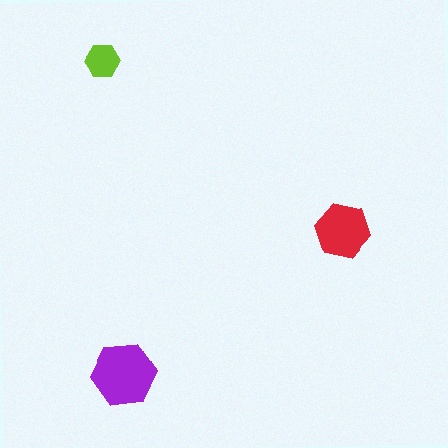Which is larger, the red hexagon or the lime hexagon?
The red one.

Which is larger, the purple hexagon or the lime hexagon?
The purple one.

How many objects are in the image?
There are 3 objects in the image.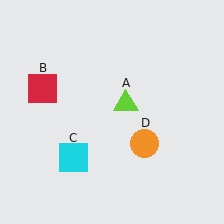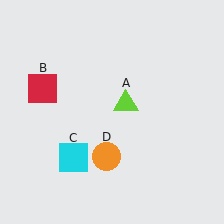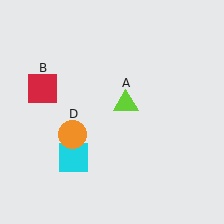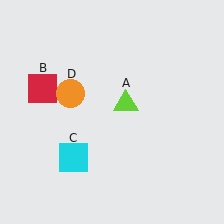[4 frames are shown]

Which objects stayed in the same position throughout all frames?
Lime triangle (object A) and red square (object B) and cyan square (object C) remained stationary.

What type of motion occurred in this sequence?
The orange circle (object D) rotated clockwise around the center of the scene.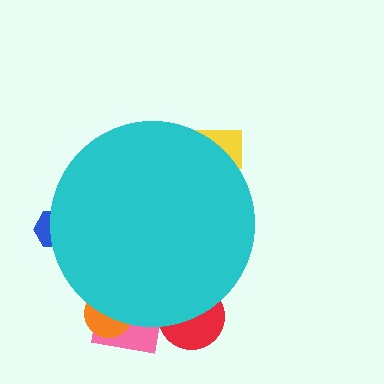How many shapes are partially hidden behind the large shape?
5 shapes are partially hidden.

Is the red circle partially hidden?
Yes, the red circle is partially hidden behind the cyan circle.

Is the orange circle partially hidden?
Yes, the orange circle is partially hidden behind the cyan circle.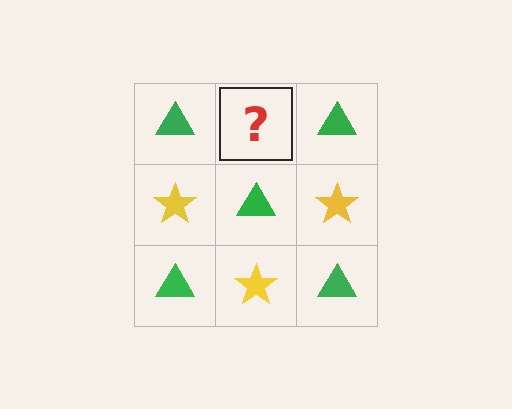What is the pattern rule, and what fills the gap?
The rule is that it alternates green triangle and yellow star in a checkerboard pattern. The gap should be filled with a yellow star.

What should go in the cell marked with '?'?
The missing cell should contain a yellow star.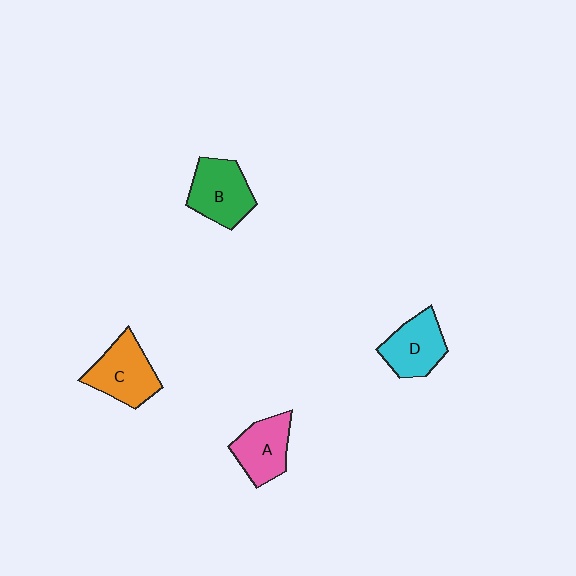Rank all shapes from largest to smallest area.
From largest to smallest: C (orange), B (green), D (cyan), A (pink).